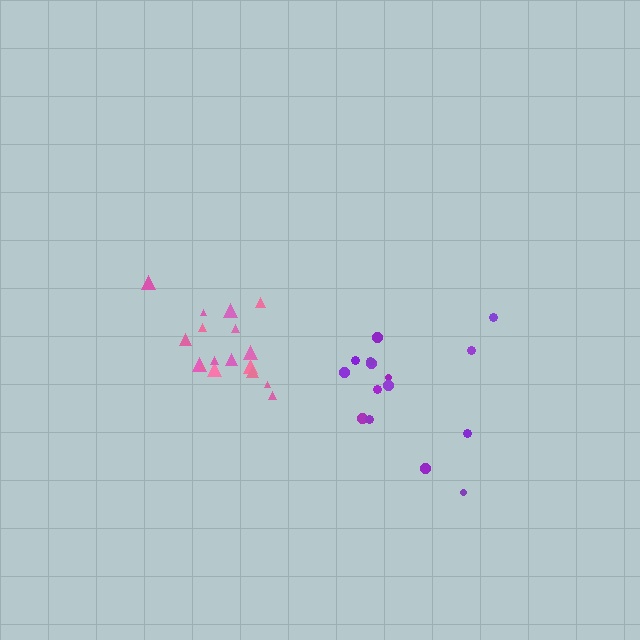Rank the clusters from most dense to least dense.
pink, purple.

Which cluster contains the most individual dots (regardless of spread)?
Pink (17).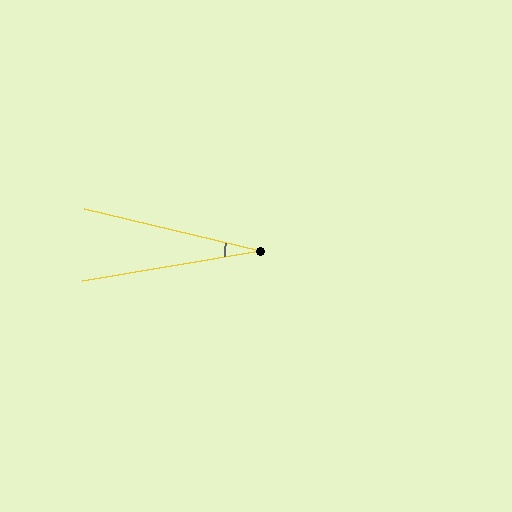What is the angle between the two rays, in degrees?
Approximately 23 degrees.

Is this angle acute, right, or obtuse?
It is acute.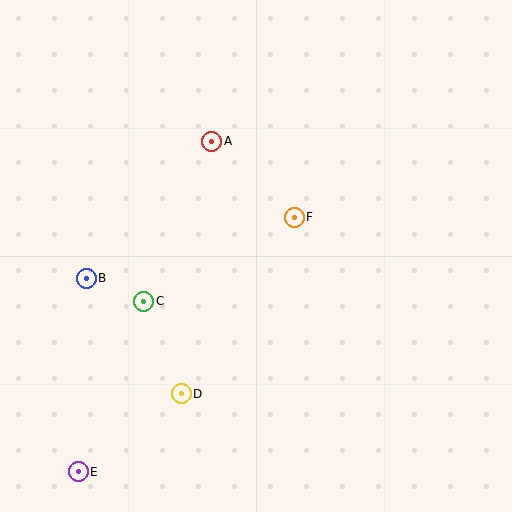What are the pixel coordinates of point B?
Point B is at (86, 278).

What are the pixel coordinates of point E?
Point E is at (78, 472).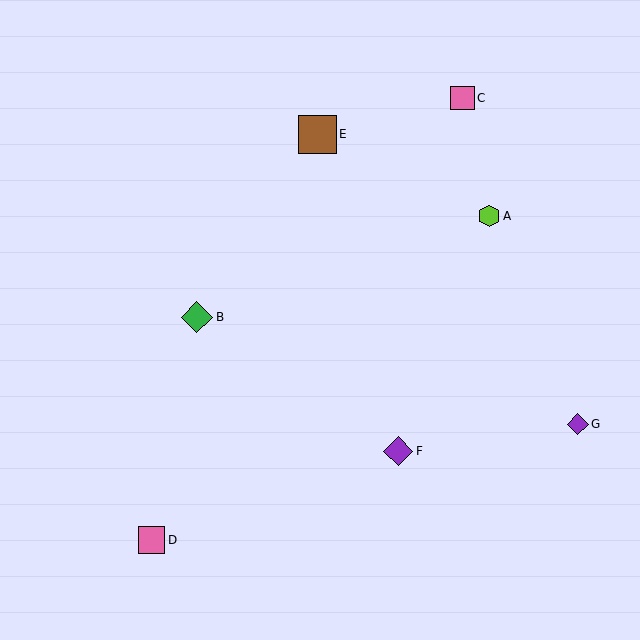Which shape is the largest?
The brown square (labeled E) is the largest.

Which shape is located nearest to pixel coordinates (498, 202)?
The lime hexagon (labeled A) at (489, 216) is nearest to that location.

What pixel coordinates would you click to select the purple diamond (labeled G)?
Click at (578, 424) to select the purple diamond G.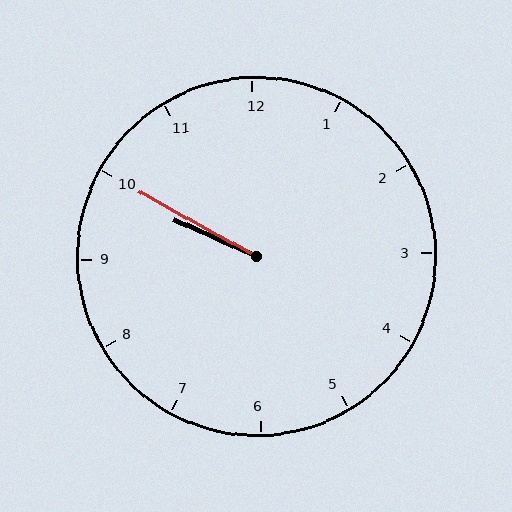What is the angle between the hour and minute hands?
Approximately 5 degrees.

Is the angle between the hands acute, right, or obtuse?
It is acute.